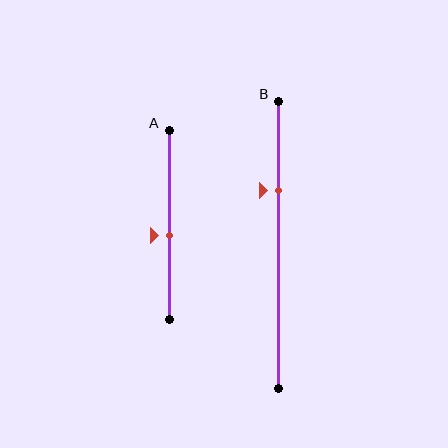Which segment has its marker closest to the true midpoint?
Segment A has its marker closest to the true midpoint.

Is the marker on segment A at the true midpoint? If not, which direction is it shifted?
No, the marker on segment A is shifted downward by about 6% of the segment length.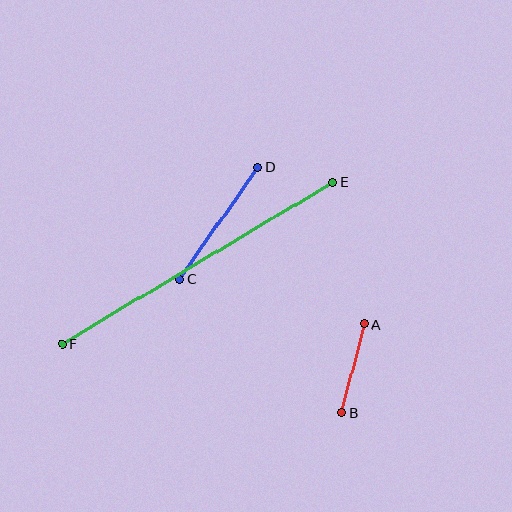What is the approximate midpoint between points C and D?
The midpoint is at approximately (219, 223) pixels.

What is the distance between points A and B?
The distance is approximately 92 pixels.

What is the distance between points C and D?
The distance is approximately 137 pixels.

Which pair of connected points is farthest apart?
Points E and F are farthest apart.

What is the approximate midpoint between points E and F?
The midpoint is at approximately (197, 263) pixels.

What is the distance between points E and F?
The distance is approximately 315 pixels.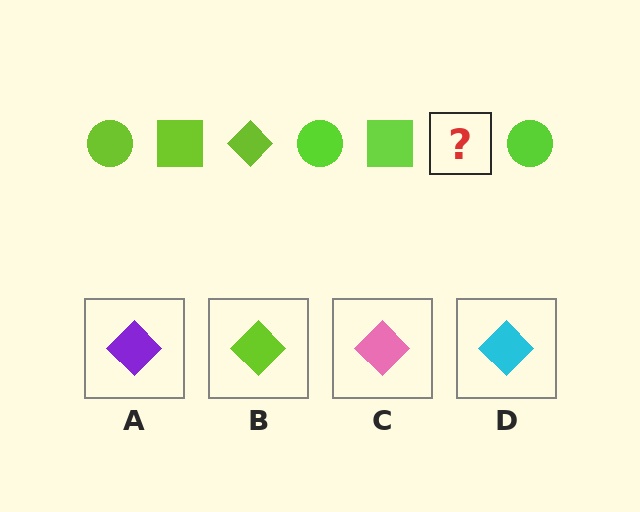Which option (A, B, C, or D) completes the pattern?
B.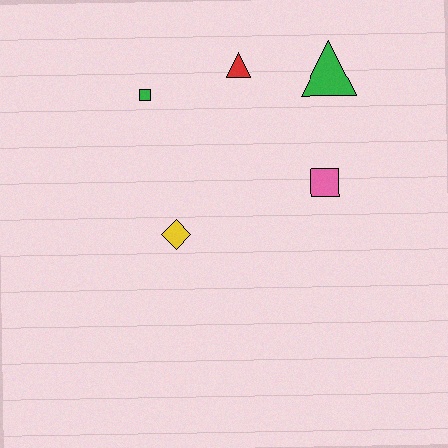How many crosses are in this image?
There are no crosses.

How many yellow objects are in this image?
There is 1 yellow object.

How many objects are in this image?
There are 5 objects.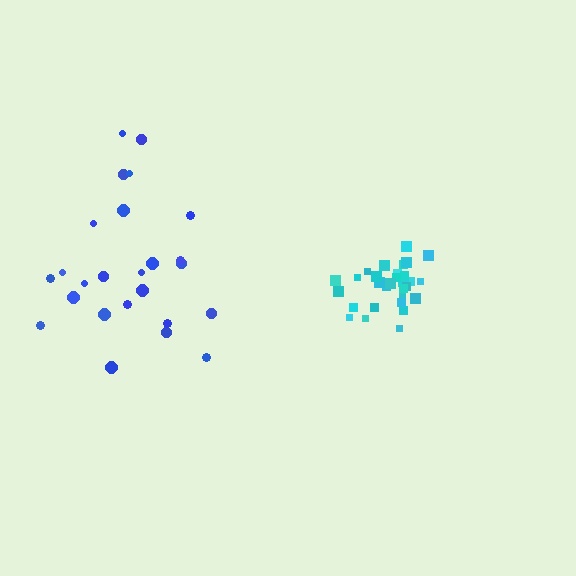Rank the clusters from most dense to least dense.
cyan, blue.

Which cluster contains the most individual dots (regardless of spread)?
Cyan (31).